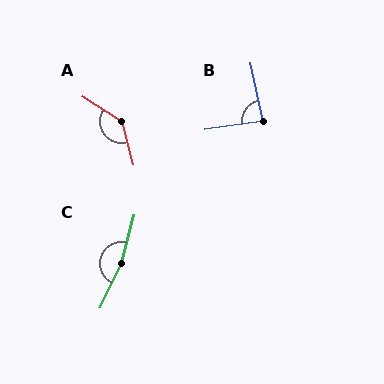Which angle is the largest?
C, at approximately 168 degrees.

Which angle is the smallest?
B, at approximately 87 degrees.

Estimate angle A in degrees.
Approximately 137 degrees.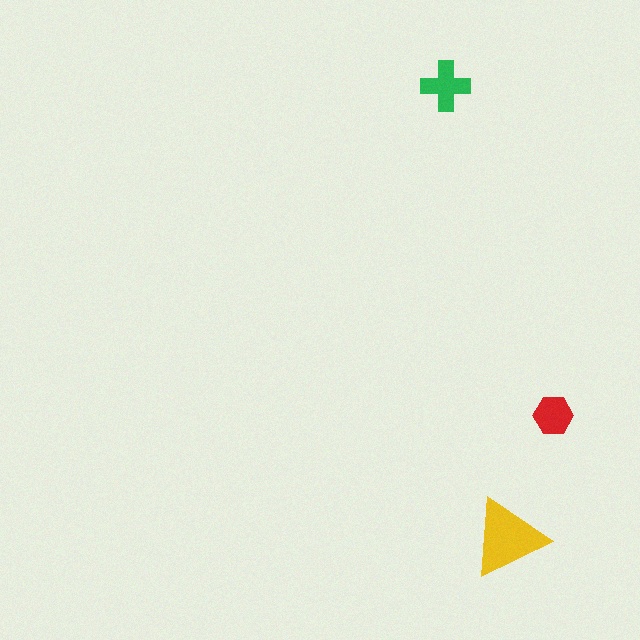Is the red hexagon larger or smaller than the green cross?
Smaller.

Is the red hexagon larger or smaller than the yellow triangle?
Smaller.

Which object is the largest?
The yellow triangle.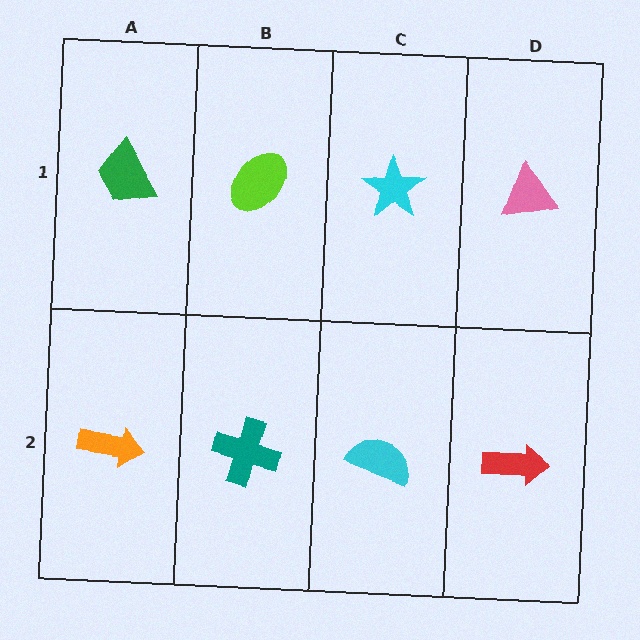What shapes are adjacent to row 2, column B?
A lime ellipse (row 1, column B), an orange arrow (row 2, column A), a cyan semicircle (row 2, column C).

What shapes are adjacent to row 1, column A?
An orange arrow (row 2, column A), a lime ellipse (row 1, column B).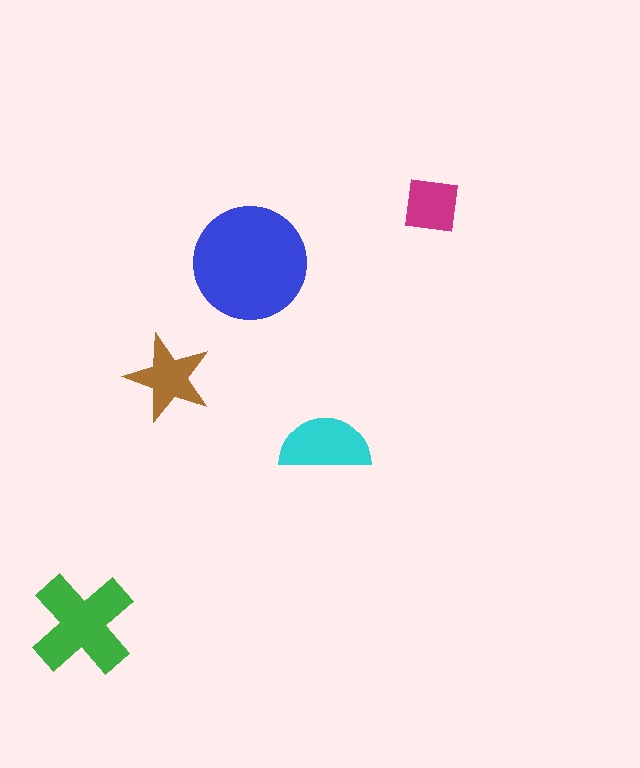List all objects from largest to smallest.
The blue circle, the green cross, the cyan semicircle, the brown star, the magenta square.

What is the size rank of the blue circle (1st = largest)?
1st.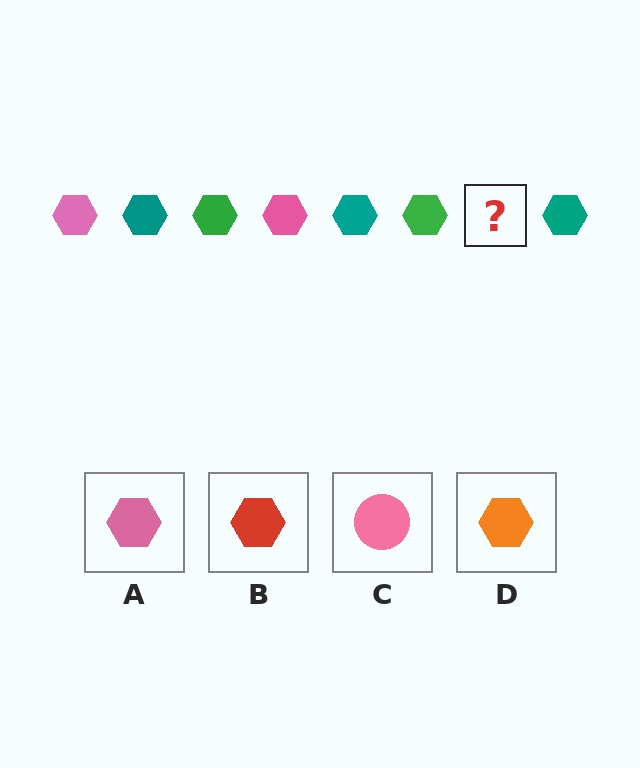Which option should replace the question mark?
Option A.